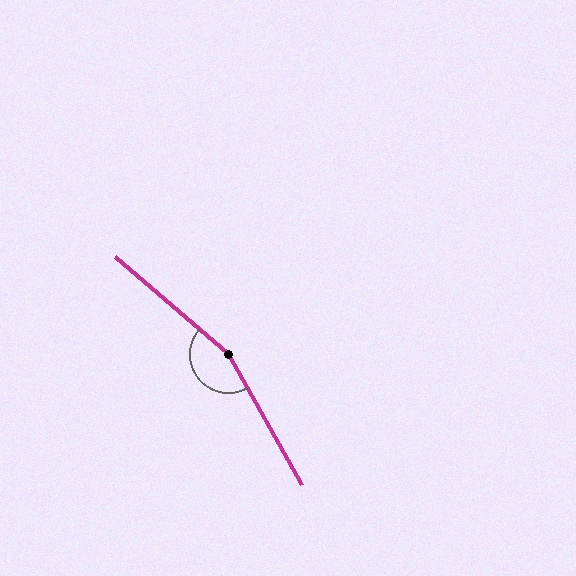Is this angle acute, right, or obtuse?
It is obtuse.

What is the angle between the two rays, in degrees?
Approximately 160 degrees.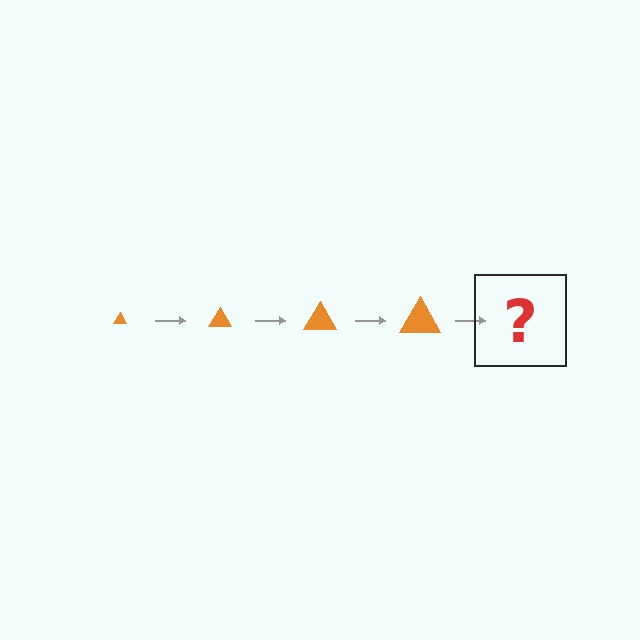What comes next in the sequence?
The next element should be an orange triangle, larger than the previous one.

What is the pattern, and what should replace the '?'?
The pattern is that the triangle gets progressively larger each step. The '?' should be an orange triangle, larger than the previous one.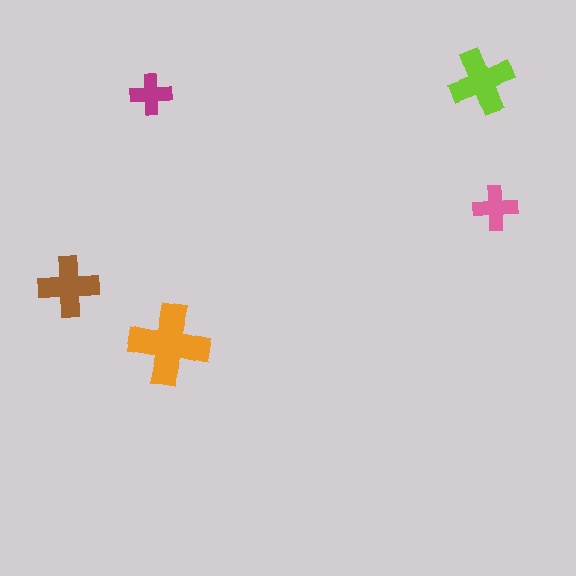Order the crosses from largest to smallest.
the orange one, the lime one, the brown one, the pink one, the magenta one.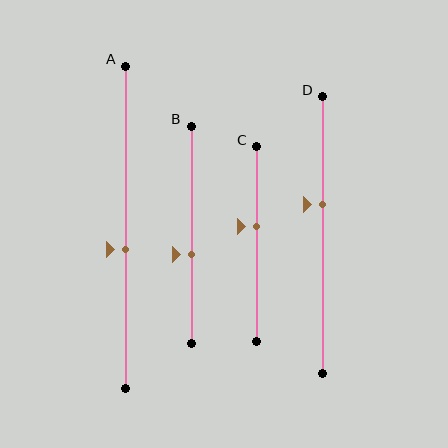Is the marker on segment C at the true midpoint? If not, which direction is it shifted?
No, the marker on segment C is shifted upward by about 9% of the segment length.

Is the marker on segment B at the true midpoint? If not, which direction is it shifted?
No, the marker on segment B is shifted downward by about 9% of the segment length.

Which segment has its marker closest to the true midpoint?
Segment A has its marker closest to the true midpoint.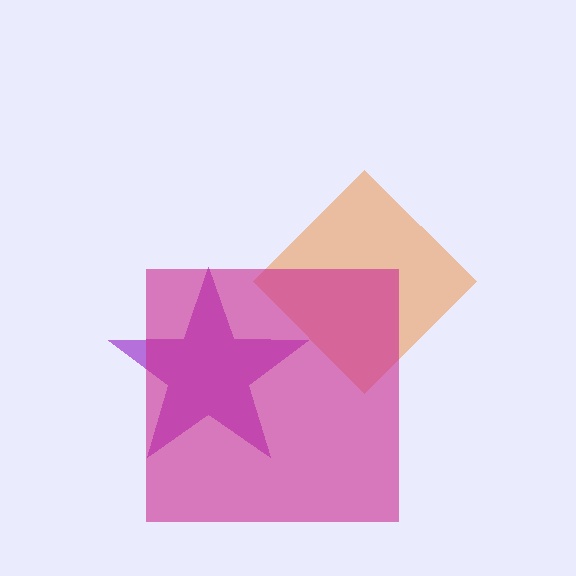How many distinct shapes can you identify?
There are 3 distinct shapes: a purple star, an orange diamond, a magenta square.